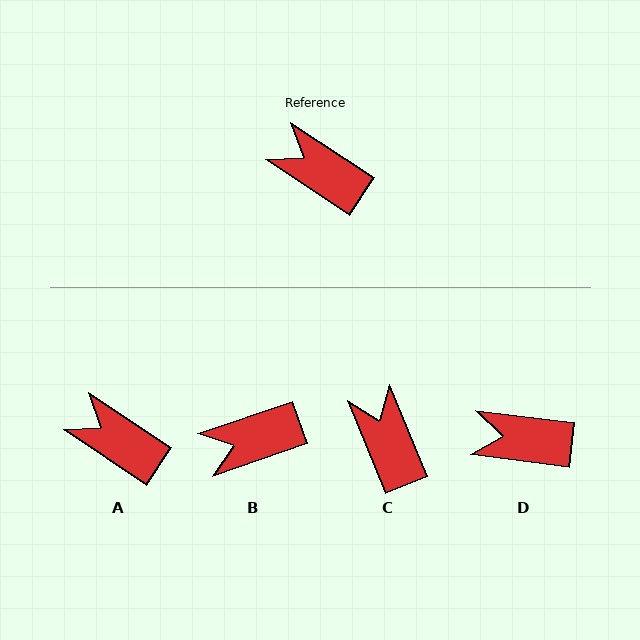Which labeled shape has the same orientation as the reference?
A.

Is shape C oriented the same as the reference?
No, it is off by about 34 degrees.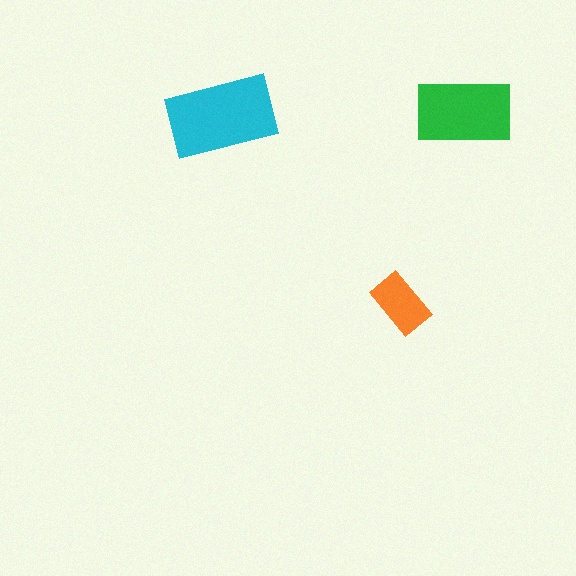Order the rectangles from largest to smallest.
the cyan one, the green one, the orange one.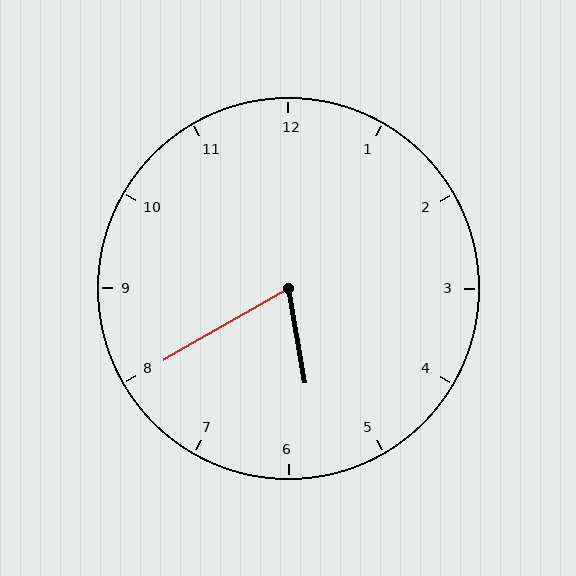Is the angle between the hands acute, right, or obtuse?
It is acute.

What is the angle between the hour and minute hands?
Approximately 70 degrees.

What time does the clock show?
5:40.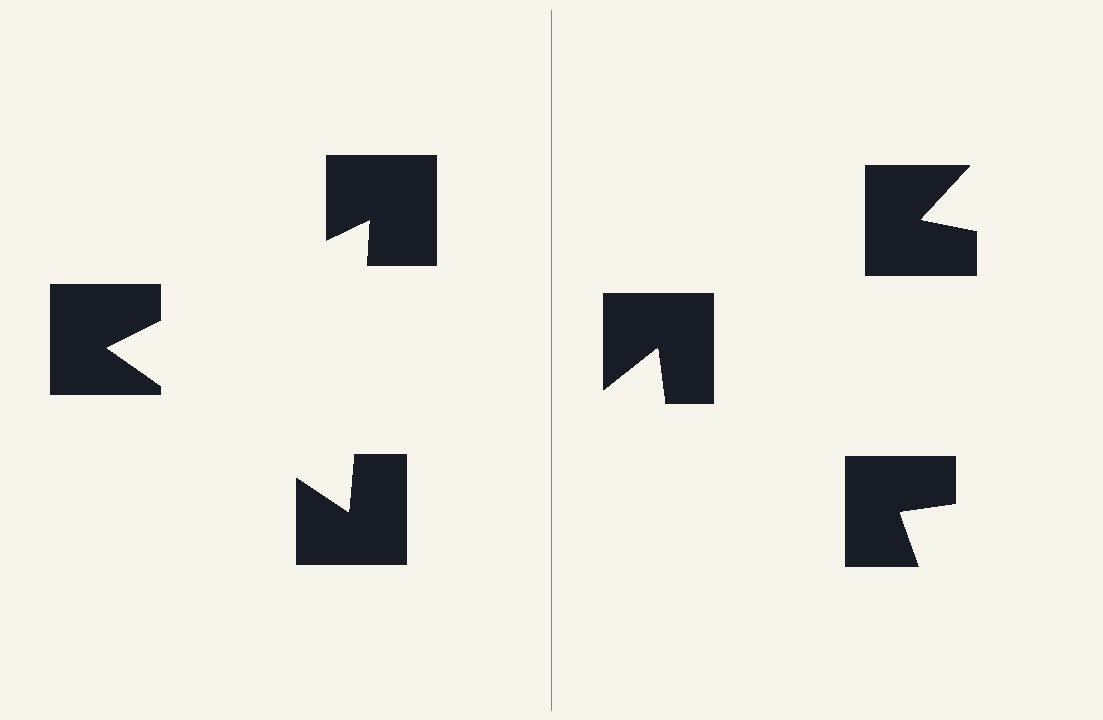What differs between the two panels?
The notched squares are positioned identically on both sides; only the wedge orientations differ. On the left they align to a triangle; on the right they are misaligned.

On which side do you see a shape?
An illusory triangle appears on the left side. On the right side the wedge cuts are rotated, so no coherent shape forms.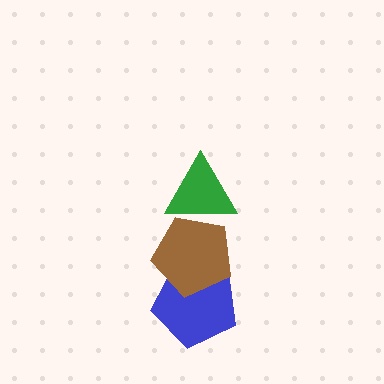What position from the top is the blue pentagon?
The blue pentagon is 3rd from the top.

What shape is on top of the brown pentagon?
The green triangle is on top of the brown pentagon.